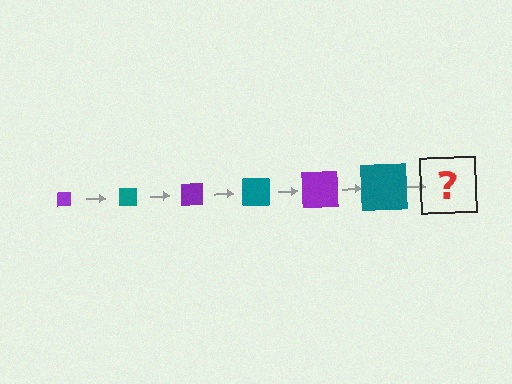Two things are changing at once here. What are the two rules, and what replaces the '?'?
The two rules are that the square grows larger each step and the color cycles through purple and teal. The '?' should be a purple square, larger than the previous one.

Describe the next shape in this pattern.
It should be a purple square, larger than the previous one.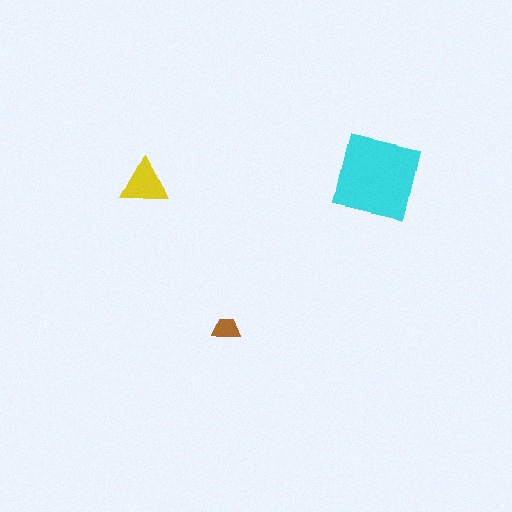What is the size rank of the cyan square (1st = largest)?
1st.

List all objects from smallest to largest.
The brown trapezoid, the yellow triangle, the cyan square.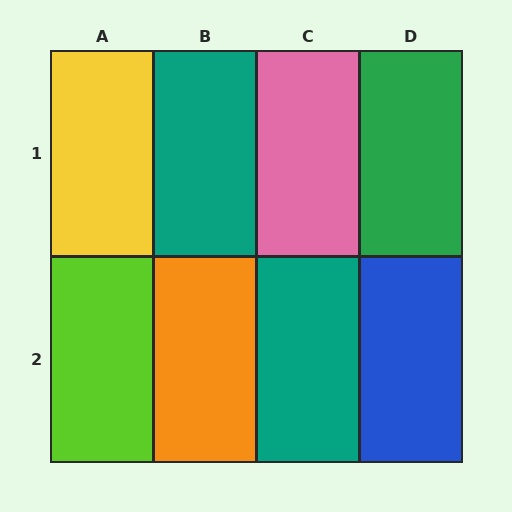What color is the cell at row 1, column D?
Green.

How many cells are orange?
1 cell is orange.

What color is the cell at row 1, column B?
Teal.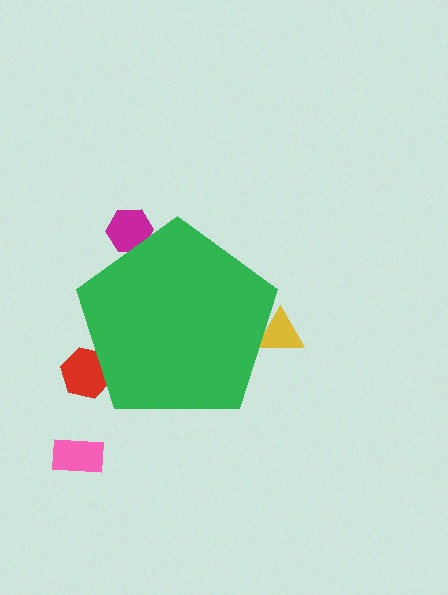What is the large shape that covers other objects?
A green pentagon.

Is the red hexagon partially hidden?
Yes, the red hexagon is partially hidden behind the green pentagon.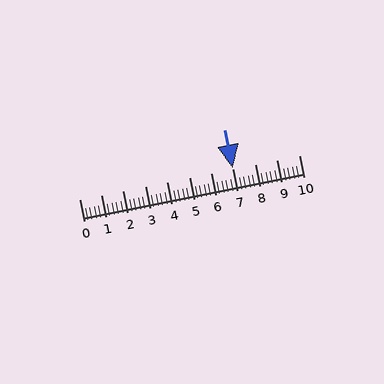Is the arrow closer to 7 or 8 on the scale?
The arrow is closer to 7.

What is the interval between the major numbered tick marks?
The major tick marks are spaced 1 units apart.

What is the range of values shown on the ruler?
The ruler shows values from 0 to 10.